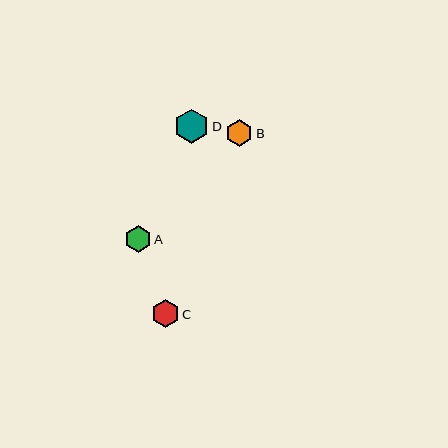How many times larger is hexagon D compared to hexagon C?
Hexagon D is approximately 1.2 times the size of hexagon C.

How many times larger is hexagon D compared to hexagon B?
Hexagon D is approximately 1.3 times the size of hexagon B.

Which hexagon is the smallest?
Hexagon B is the smallest with a size of approximately 27 pixels.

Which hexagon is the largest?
Hexagon D is the largest with a size of approximately 34 pixels.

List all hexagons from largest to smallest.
From largest to smallest: D, C, A, B.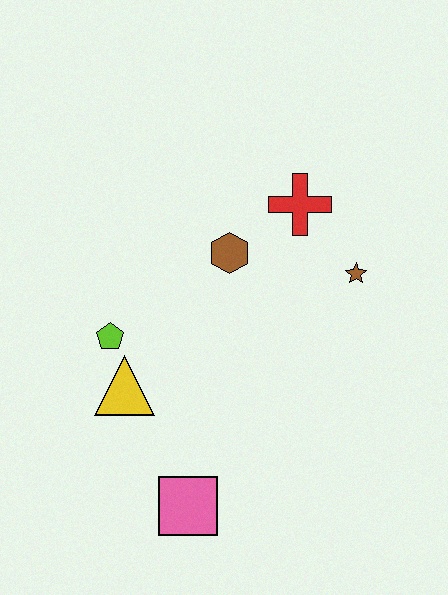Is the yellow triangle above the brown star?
No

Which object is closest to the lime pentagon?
The yellow triangle is closest to the lime pentagon.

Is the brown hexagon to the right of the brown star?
No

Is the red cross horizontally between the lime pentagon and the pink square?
No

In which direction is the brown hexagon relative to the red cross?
The brown hexagon is to the left of the red cross.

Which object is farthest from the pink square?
The red cross is farthest from the pink square.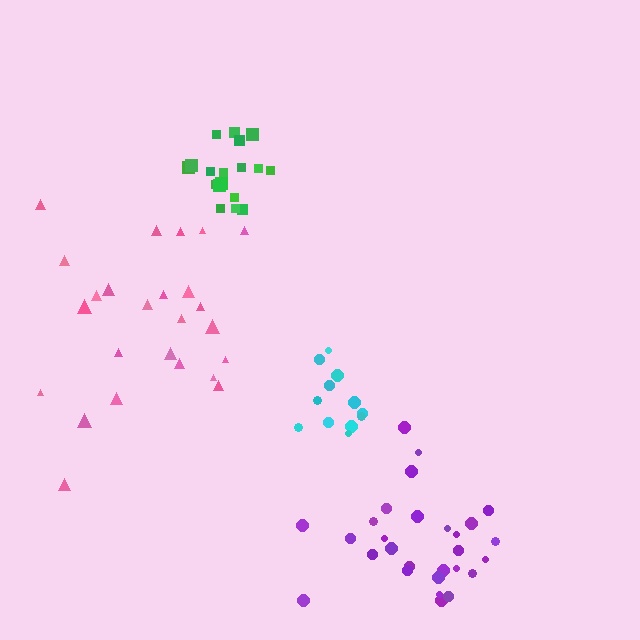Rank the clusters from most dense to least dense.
green, cyan, purple, pink.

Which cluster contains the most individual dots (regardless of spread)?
Purple (28).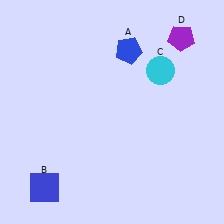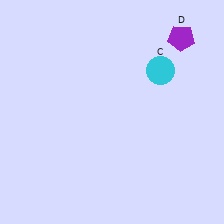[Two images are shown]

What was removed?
The blue square (B), the blue pentagon (A) were removed in Image 2.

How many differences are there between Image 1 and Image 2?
There are 2 differences between the two images.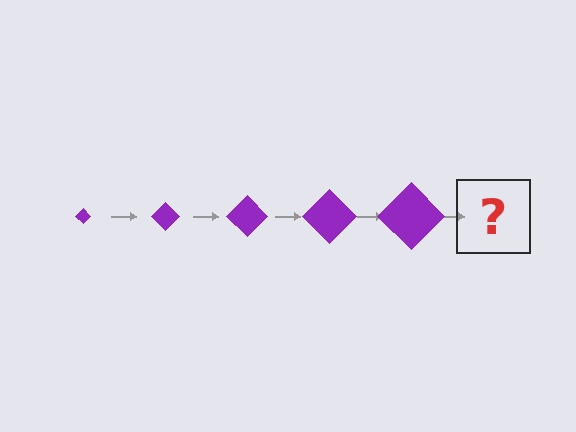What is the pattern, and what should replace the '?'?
The pattern is that the diamond gets progressively larger each step. The '?' should be a purple diamond, larger than the previous one.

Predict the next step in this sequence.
The next step is a purple diamond, larger than the previous one.